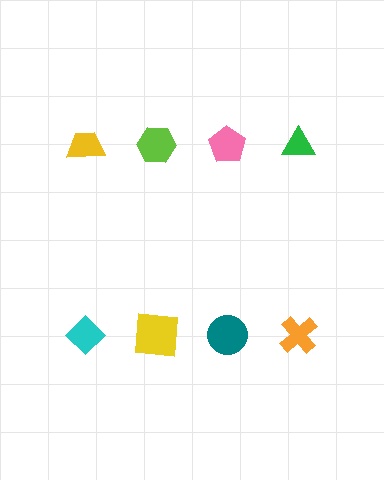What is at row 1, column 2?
A lime hexagon.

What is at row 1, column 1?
A yellow trapezoid.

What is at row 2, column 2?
A yellow square.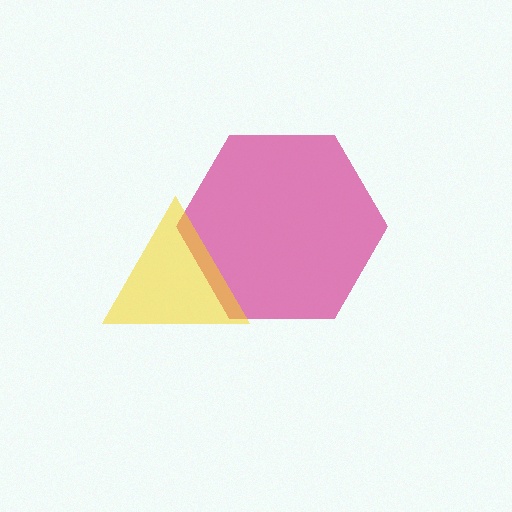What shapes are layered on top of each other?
The layered shapes are: a magenta hexagon, a yellow triangle.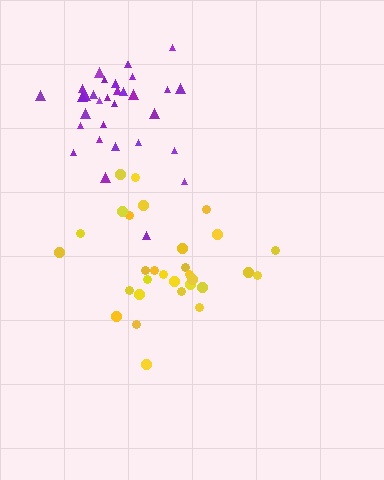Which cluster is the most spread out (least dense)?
Yellow.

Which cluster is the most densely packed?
Purple.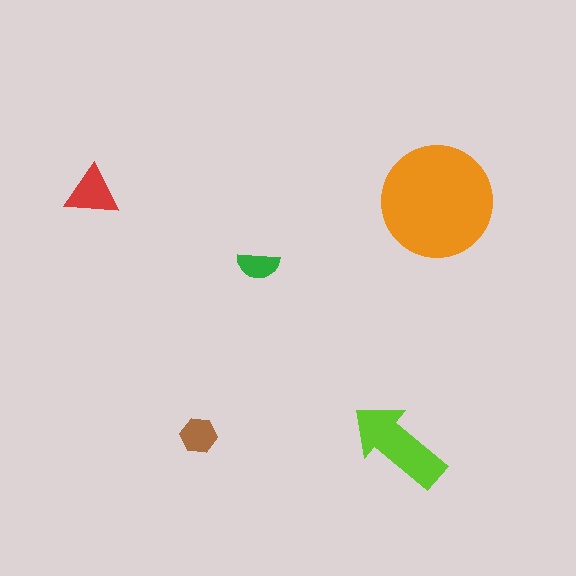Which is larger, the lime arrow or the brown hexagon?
The lime arrow.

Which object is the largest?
The orange circle.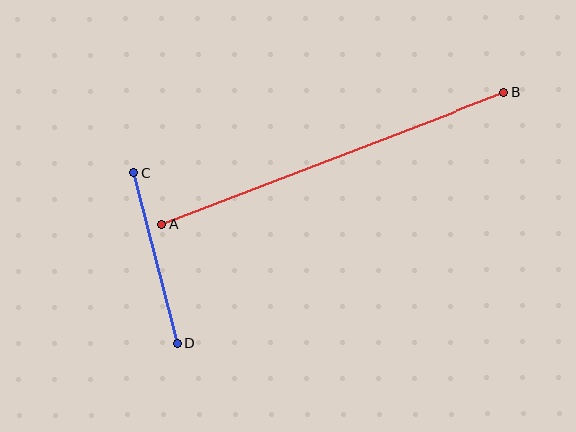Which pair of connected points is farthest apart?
Points A and B are farthest apart.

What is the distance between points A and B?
The distance is approximately 366 pixels.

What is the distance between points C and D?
The distance is approximately 176 pixels.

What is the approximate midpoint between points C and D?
The midpoint is at approximately (156, 259) pixels.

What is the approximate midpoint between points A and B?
The midpoint is at approximately (333, 159) pixels.